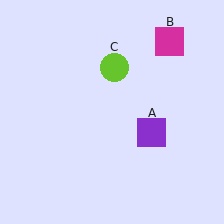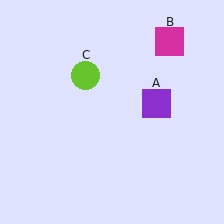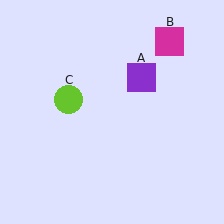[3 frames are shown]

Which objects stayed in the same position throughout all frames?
Magenta square (object B) remained stationary.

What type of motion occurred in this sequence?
The purple square (object A), lime circle (object C) rotated counterclockwise around the center of the scene.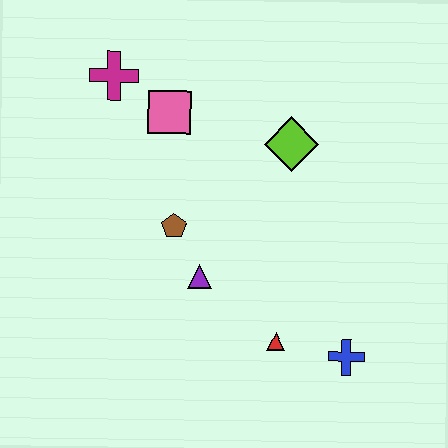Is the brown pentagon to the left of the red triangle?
Yes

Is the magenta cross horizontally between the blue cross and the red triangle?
No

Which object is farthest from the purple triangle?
The magenta cross is farthest from the purple triangle.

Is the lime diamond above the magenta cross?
No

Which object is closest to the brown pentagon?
The purple triangle is closest to the brown pentagon.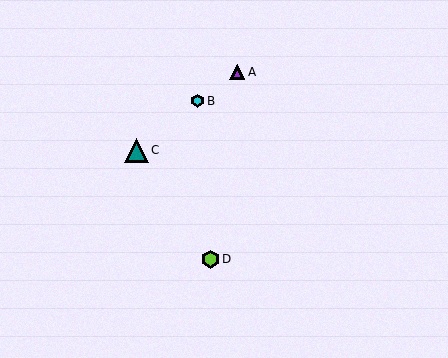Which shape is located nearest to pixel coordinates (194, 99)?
The cyan hexagon (labeled B) at (197, 101) is nearest to that location.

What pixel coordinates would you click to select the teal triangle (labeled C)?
Click at (136, 150) to select the teal triangle C.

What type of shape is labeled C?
Shape C is a teal triangle.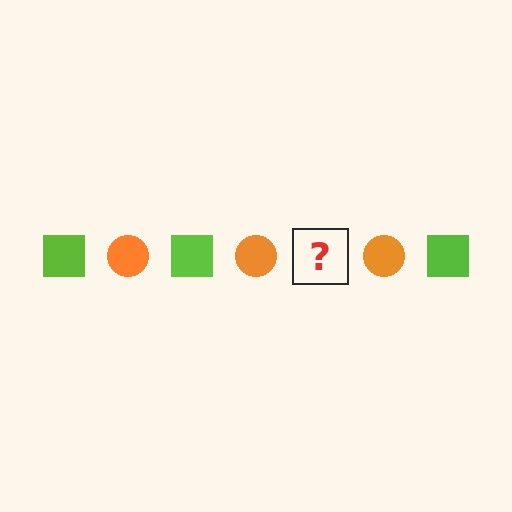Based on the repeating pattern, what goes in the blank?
The blank should be a lime square.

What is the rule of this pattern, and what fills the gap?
The rule is that the pattern alternates between lime square and orange circle. The gap should be filled with a lime square.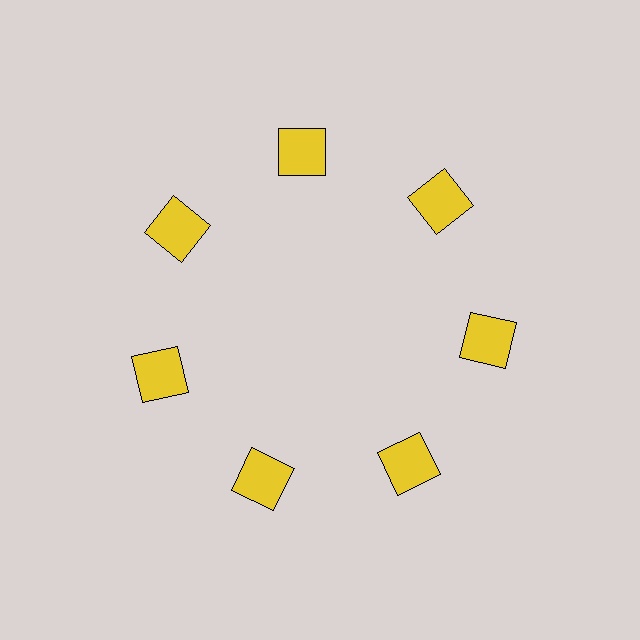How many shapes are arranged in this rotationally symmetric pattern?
There are 7 shapes, arranged in 7 groups of 1.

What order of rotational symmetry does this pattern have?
This pattern has 7-fold rotational symmetry.